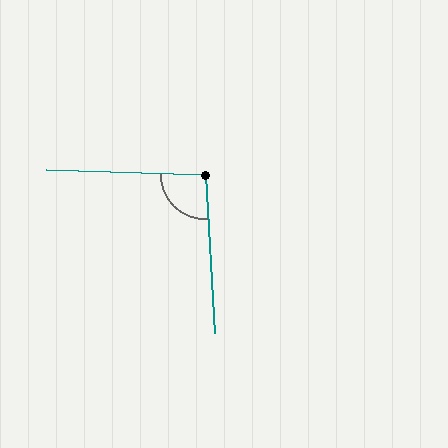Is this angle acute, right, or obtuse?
It is obtuse.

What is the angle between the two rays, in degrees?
Approximately 95 degrees.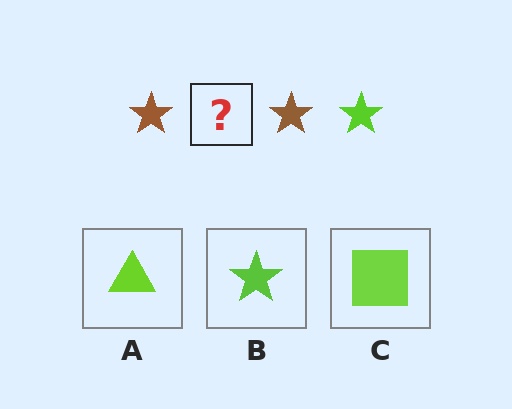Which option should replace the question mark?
Option B.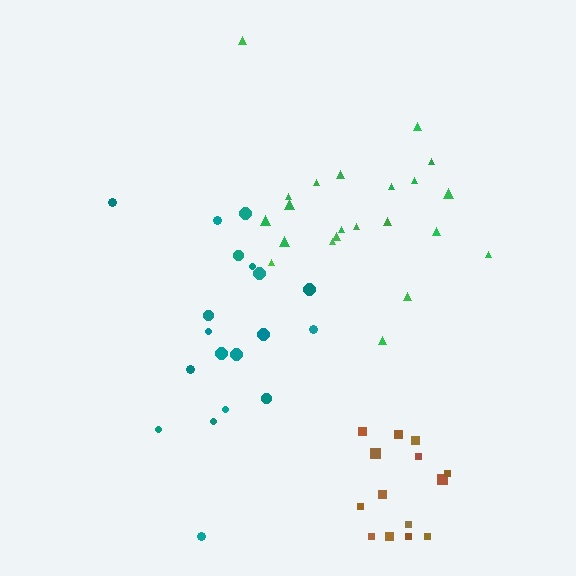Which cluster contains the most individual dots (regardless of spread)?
Green (22).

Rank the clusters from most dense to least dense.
brown, teal, green.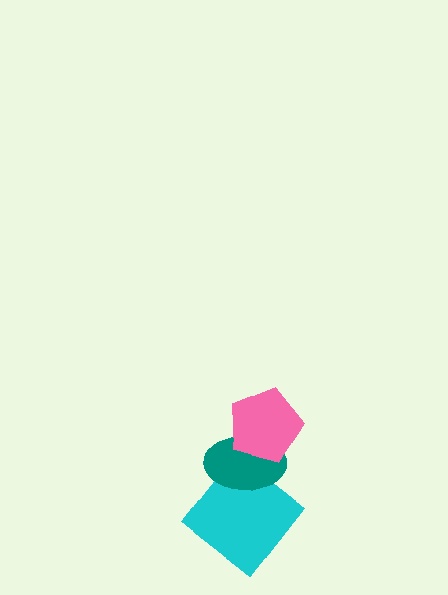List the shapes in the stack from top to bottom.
From top to bottom: the pink pentagon, the teal ellipse, the cyan diamond.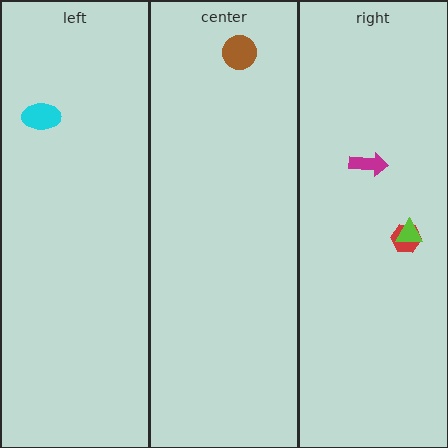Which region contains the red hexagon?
The right region.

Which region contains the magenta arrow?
The right region.